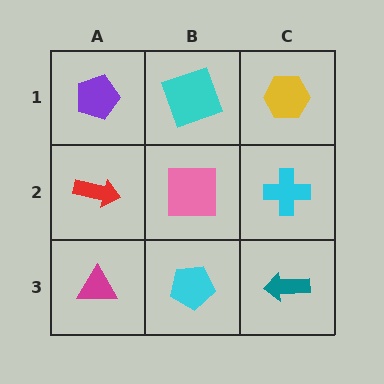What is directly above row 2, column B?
A cyan square.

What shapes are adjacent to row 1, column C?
A cyan cross (row 2, column C), a cyan square (row 1, column B).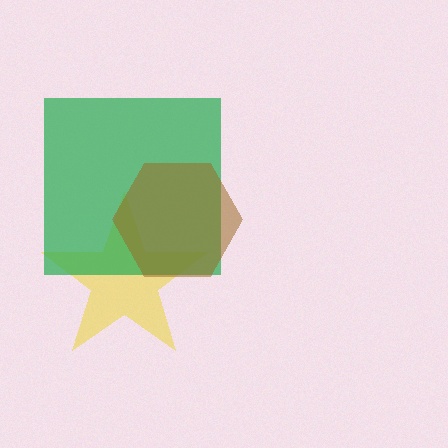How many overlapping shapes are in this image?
There are 3 overlapping shapes in the image.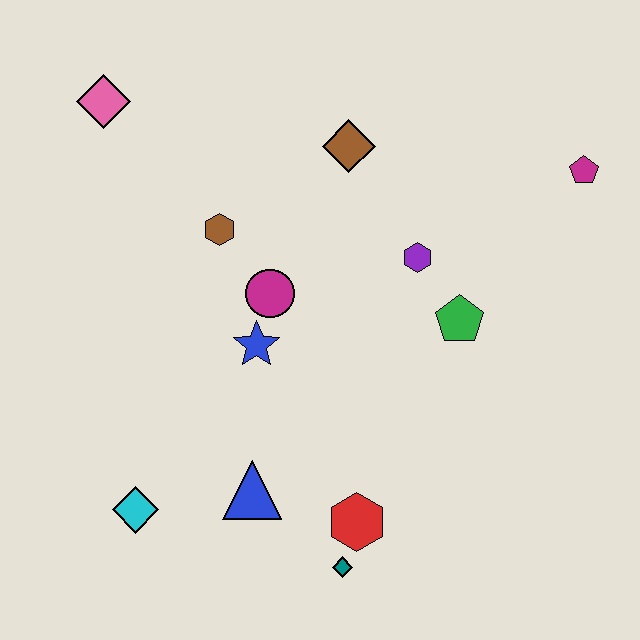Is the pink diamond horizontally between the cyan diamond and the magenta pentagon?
No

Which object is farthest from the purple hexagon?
The cyan diamond is farthest from the purple hexagon.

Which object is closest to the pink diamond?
The brown hexagon is closest to the pink diamond.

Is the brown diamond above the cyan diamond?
Yes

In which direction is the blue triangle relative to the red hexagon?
The blue triangle is to the left of the red hexagon.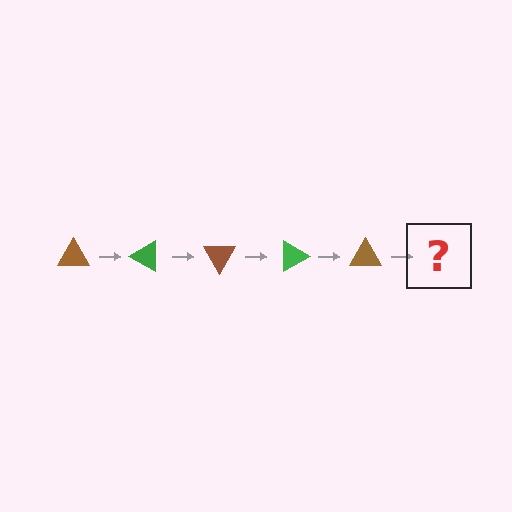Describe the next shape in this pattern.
It should be a green triangle, rotated 150 degrees from the start.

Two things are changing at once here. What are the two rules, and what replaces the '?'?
The two rules are that it rotates 30 degrees each step and the color cycles through brown and green. The '?' should be a green triangle, rotated 150 degrees from the start.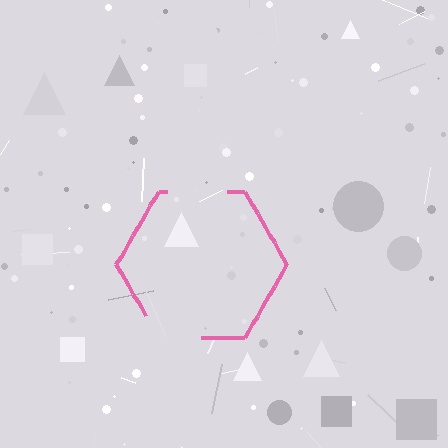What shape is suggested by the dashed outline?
The dashed outline suggests a hexagon.